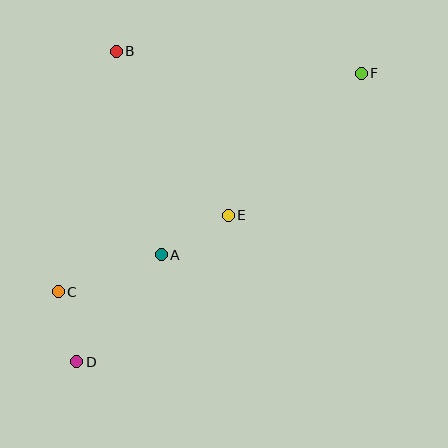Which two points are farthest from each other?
Points D and F are farthest from each other.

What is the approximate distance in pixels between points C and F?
The distance between C and F is approximately 374 pixels.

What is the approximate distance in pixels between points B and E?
The distance between B and E is approximately 199 pixels.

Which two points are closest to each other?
Points C and D are closest to each other.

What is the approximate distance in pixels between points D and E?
The distance between D and E is approximately 210 pixels.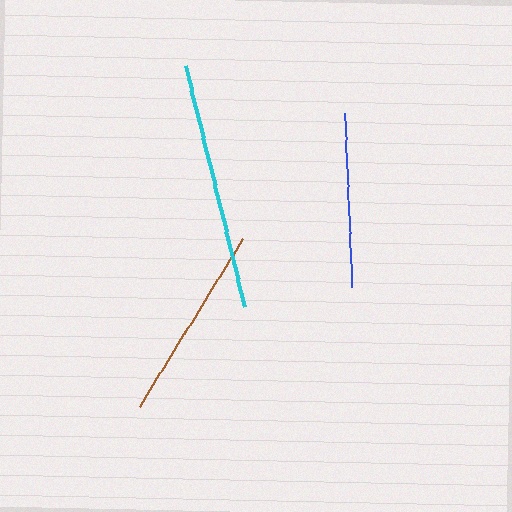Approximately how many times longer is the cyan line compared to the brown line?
The cyan line is approximately 1.3 times the length of the brown line.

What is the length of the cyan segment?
The cyan segment is approximately 247 pixels long.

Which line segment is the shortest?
The blue line is the shortest at approximately 175 pixels.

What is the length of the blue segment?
The blue segment is approximately 175 pixels long.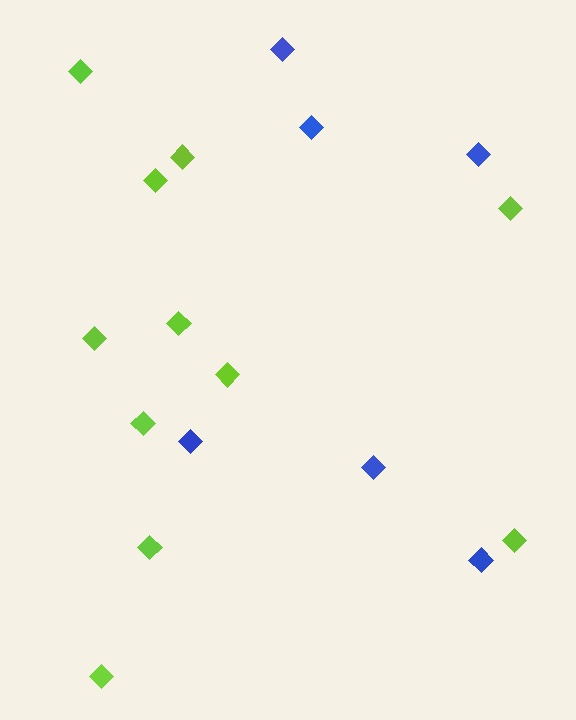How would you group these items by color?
There are 2 groups: one group of blue diamonds (6) and one group of lime diamonds (11).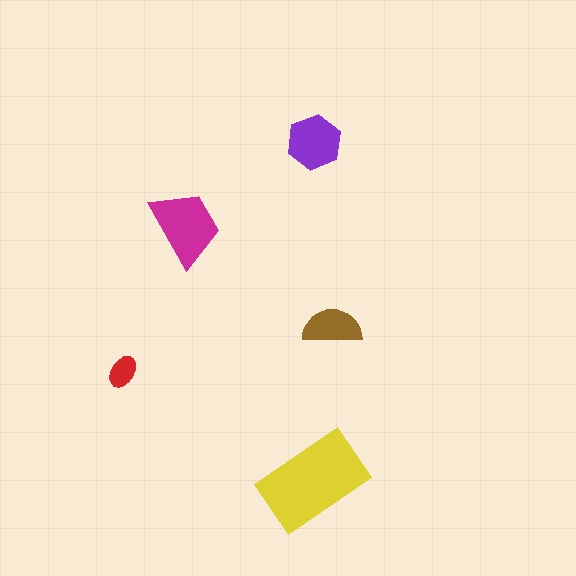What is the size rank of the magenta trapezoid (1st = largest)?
2nd.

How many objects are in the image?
There are 5 objects in the image.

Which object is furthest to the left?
The red ellipse is leftmost.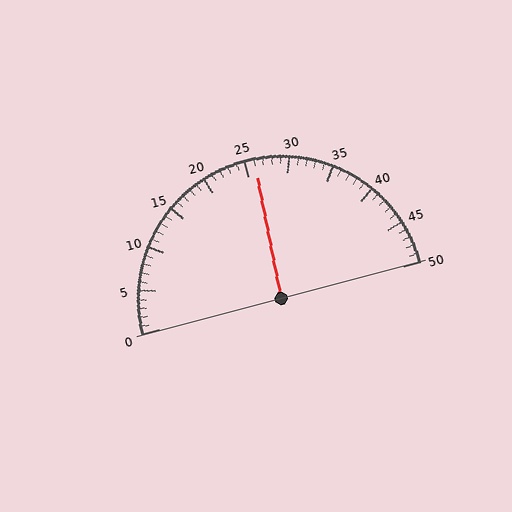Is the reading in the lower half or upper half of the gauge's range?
The reading is in the upper half of the range (0 to 50).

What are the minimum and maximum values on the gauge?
The gauge ranges from 0 to 50.